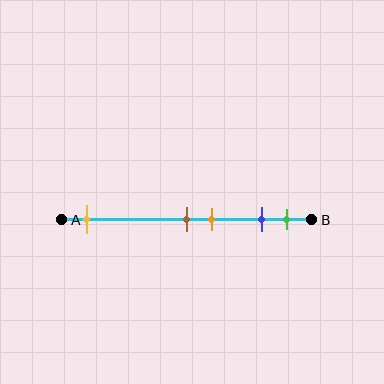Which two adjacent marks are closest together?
The brown and orange marks are the closest adjacent pair.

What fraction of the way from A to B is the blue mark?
The blue mark is approximately 80% (0.8) of the way from A to B.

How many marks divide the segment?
There are 5 marks dividing the segment.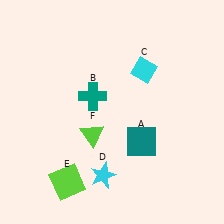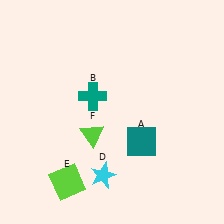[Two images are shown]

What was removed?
The cyan diamond (C) was removed in Image 2.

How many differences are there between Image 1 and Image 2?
There is 1 difference between the two images.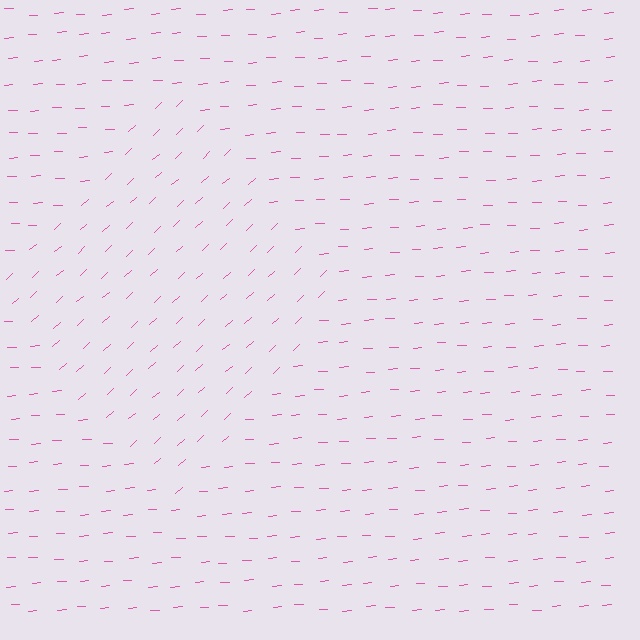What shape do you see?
I see a diamond.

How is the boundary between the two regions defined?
The boundary is defined purely by a change in line orientation (approximately 38 degrees difference). All lines are the same color and thickness.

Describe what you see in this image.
The image is filled with small pink line segments. A diamond region in the image has lines oriented differently from the surrounding lines, creating a visible texture boundary.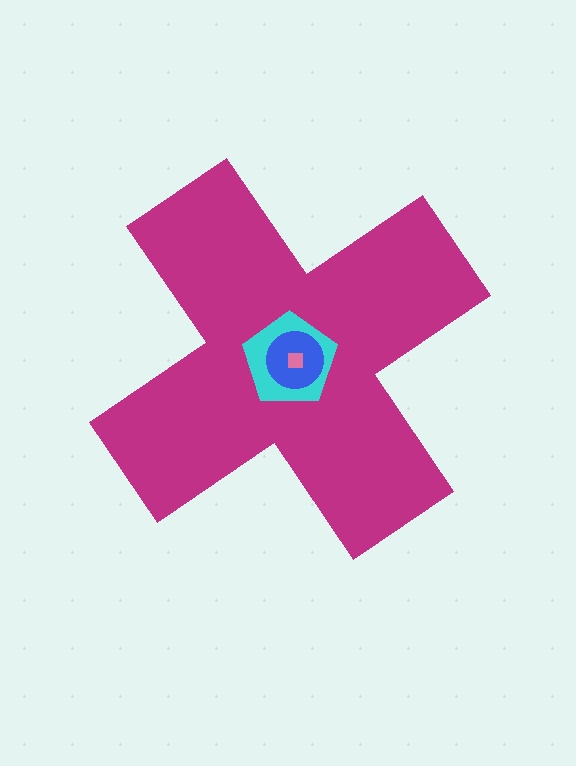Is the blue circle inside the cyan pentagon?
Yes.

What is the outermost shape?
The magenta cross.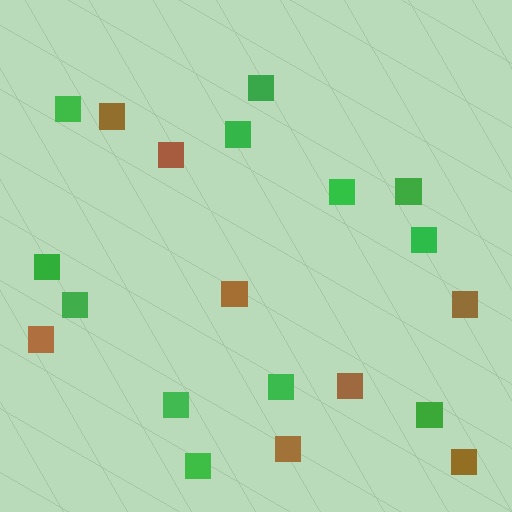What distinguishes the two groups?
There are 2 groups: one group of brown squares (8) and one group of green squares (12).